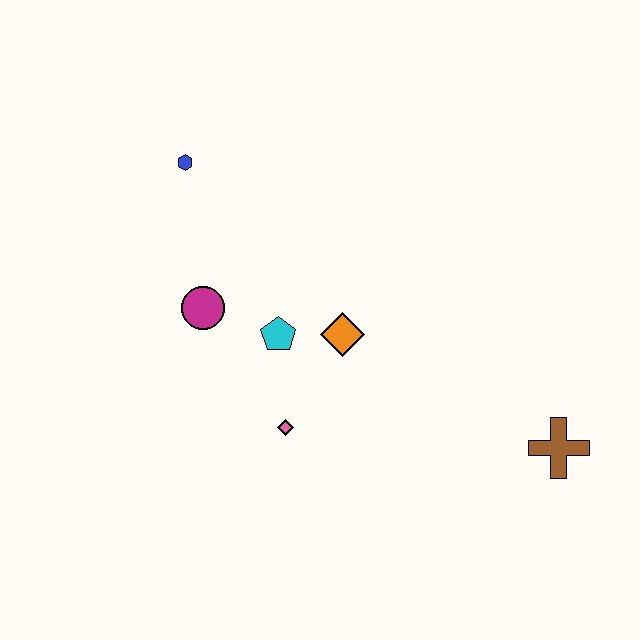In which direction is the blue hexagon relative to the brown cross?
The blue hexagon is to the left of the brown cross.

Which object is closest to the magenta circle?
The cyan pentagon is closest to the magenta circle.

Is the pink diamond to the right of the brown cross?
No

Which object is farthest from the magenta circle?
The brown cross is farthest from the magenta circle.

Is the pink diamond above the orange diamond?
No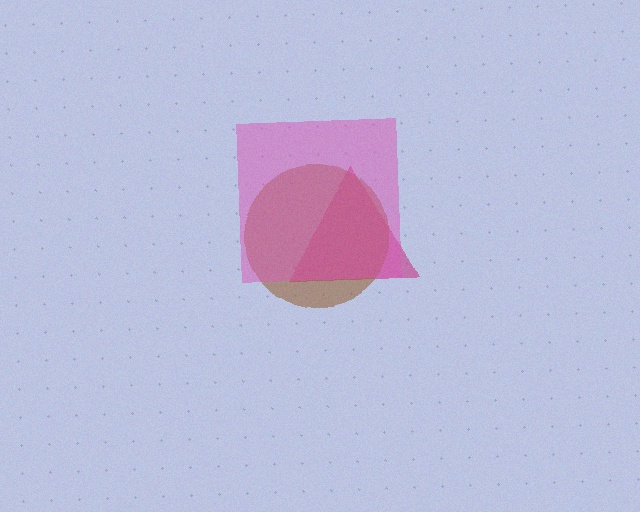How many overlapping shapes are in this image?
There are 3 overlapping shapes in the image.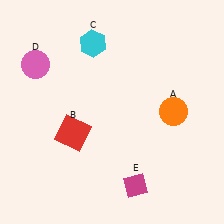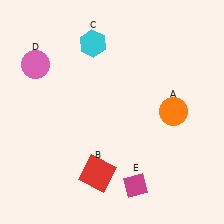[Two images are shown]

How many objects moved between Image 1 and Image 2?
1 object moved between the two images.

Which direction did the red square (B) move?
The red square (B) moved down.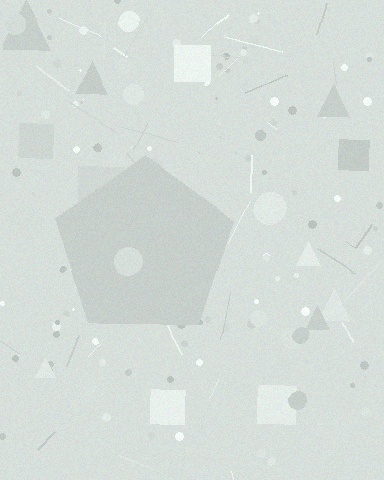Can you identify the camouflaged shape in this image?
The camouflaged shape is a pentagon.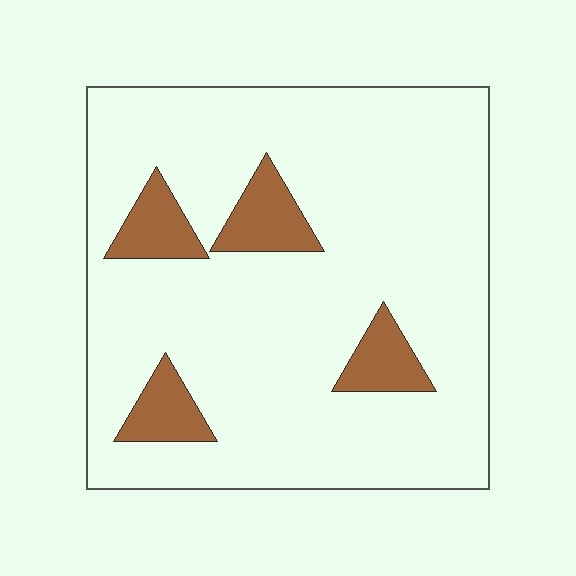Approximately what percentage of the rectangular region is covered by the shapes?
Approximately 15%.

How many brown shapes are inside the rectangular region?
4.